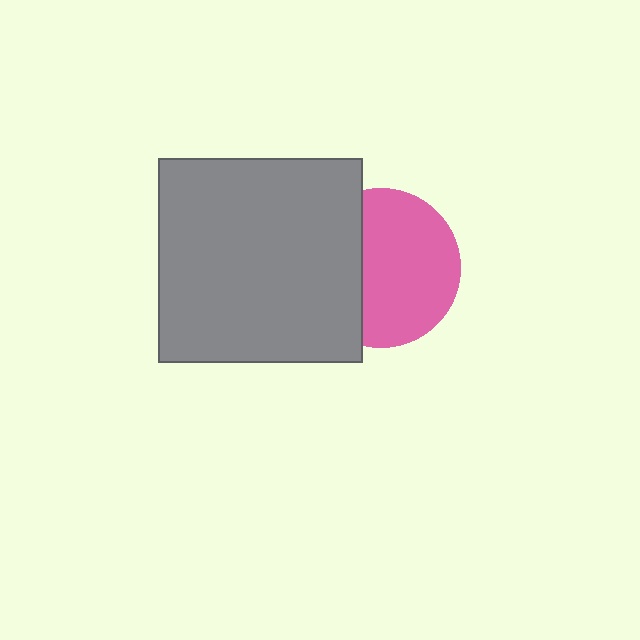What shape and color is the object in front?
The object in front is a gray square.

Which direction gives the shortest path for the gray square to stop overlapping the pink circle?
Moving left gives the shortest separation.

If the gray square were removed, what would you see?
You would see the complete pink circle.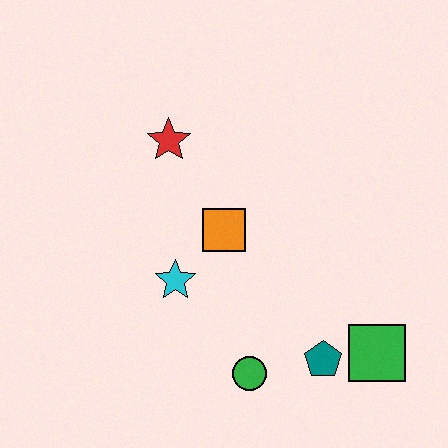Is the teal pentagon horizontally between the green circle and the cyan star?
No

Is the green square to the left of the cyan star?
No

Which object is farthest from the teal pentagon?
The red star is farthest from the teal pentagon.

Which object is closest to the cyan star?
The orange square is closest to the cyan star.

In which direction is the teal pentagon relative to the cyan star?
The teal pentagon is to the right of the cyan star.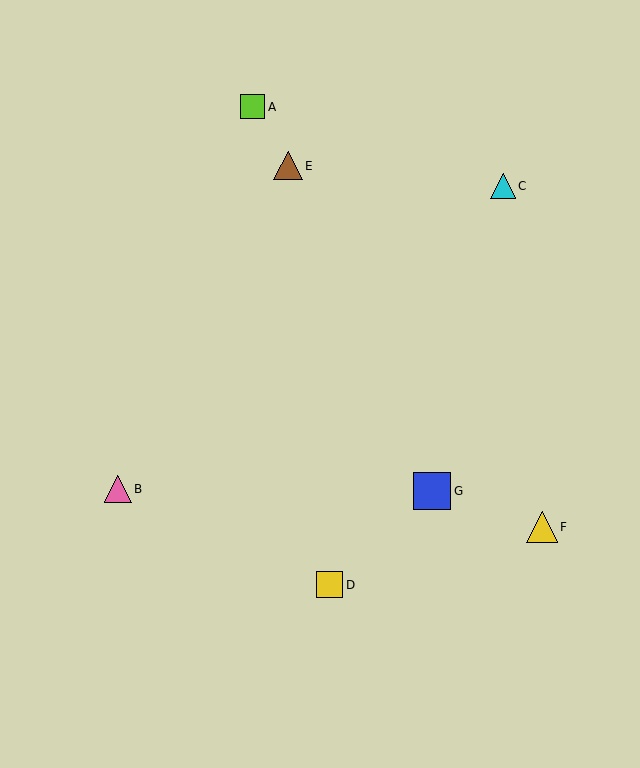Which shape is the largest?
The blue square (labeled G) is the largest.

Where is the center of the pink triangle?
The center of the pink triangle is at (118, 489).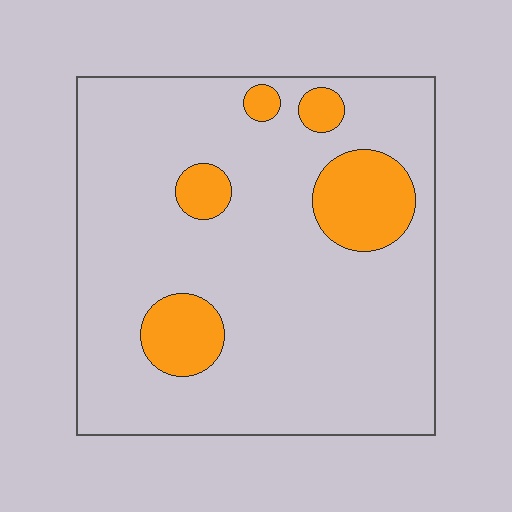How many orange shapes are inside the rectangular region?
5.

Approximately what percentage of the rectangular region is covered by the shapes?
Approximately 15%.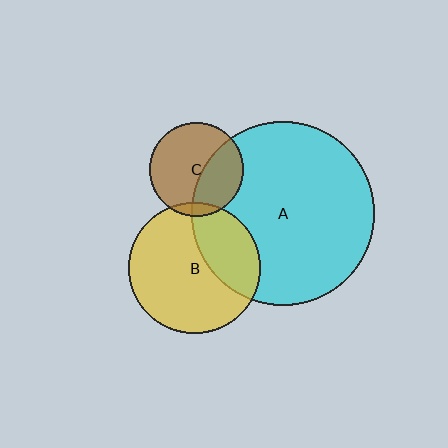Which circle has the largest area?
Circle A (cyan).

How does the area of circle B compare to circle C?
Approximately 2.0 times.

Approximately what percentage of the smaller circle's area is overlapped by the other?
Approximately 5%.